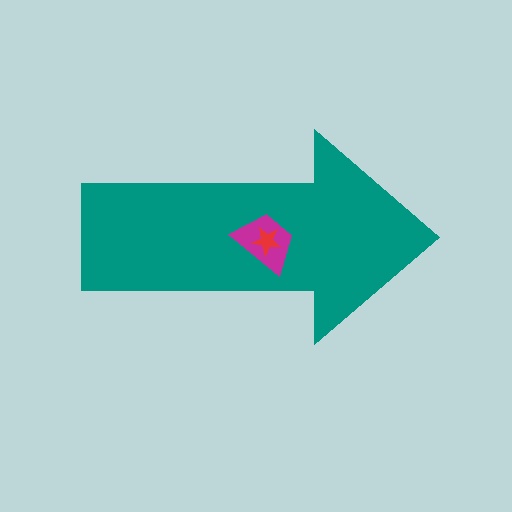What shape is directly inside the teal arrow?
The magenta trapezoid.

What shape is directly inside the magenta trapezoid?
The red star.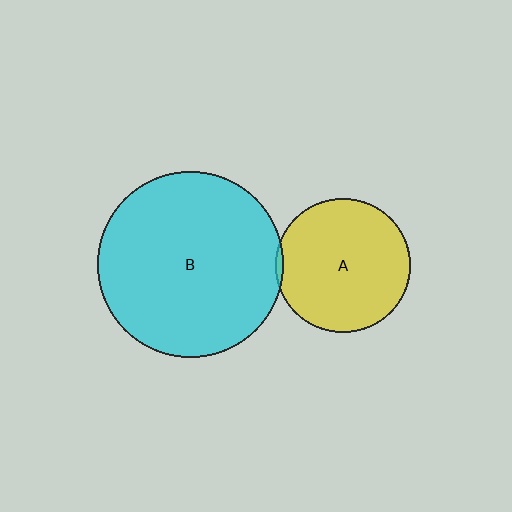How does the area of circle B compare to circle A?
Approximately 1.9 times.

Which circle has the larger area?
Circle B (cyan).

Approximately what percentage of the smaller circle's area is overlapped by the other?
Approximately 5%.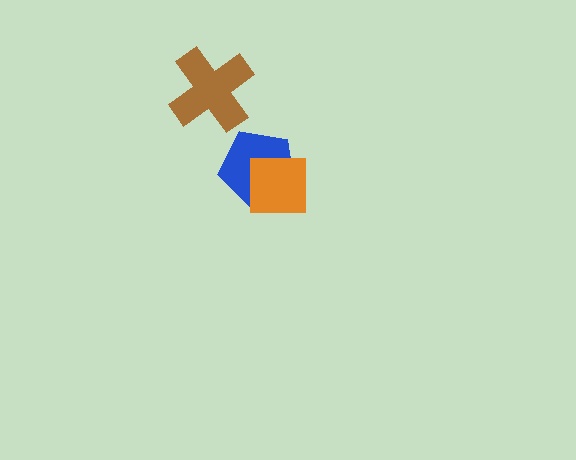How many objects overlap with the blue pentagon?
1 object overlaps with the blue pentagon.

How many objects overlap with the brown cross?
0 objects overlap with the brown cross.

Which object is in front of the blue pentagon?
The orange square is in front of the blue pentagon.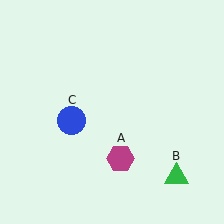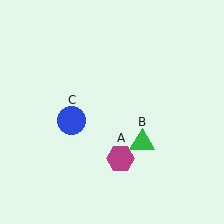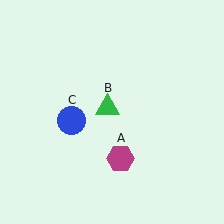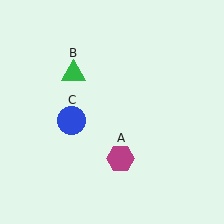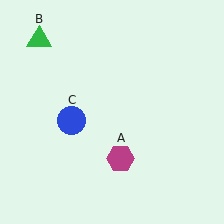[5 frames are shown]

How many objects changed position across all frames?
1 object changed position: green triangle (object B).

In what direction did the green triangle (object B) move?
The green triangle (object B) moved up and to the left.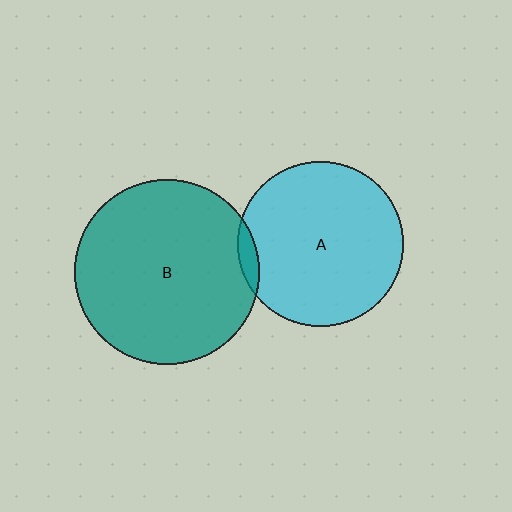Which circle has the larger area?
Circle B (teal).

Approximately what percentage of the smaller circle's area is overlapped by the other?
Approximately 5%.